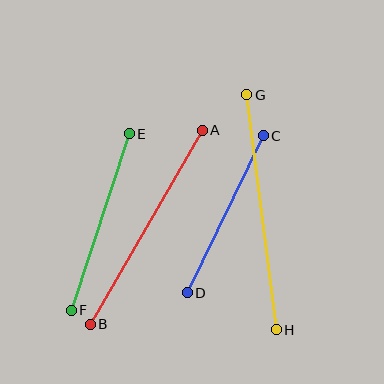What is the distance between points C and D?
The distance is approximately 174 pixels.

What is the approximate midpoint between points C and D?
The midpoint is at approximately (225, 214) pixels.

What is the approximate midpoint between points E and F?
The midpoint is at approximately (100, 222) pixels.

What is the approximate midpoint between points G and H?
The midpoint is at approximately (262, 212) pixels.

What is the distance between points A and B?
The distance is approximately 224 pixels.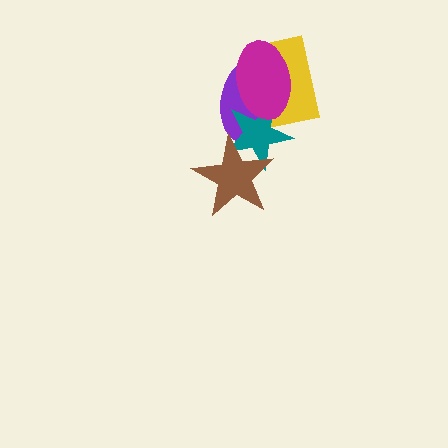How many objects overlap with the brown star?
2 objects overlap with the brown star.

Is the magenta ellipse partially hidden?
No, no other shape covers it.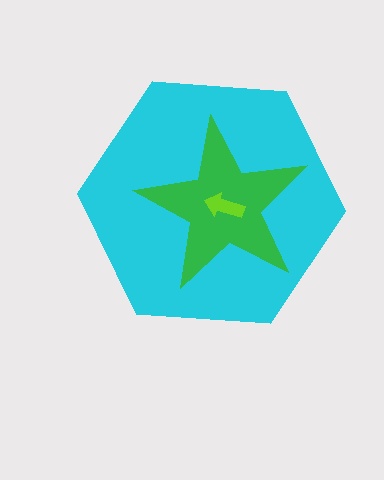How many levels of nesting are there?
3.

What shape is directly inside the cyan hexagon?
The green star.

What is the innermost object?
The lime arrow.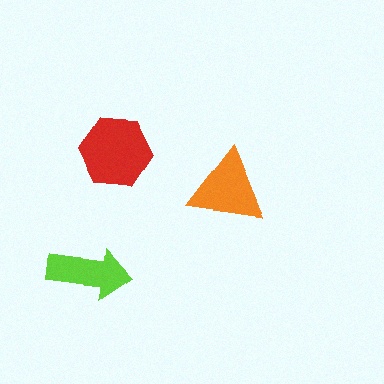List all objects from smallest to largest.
The lime arrow, the orange triangle, the red hexagon.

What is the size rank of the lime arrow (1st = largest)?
3rd.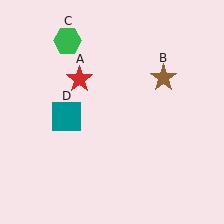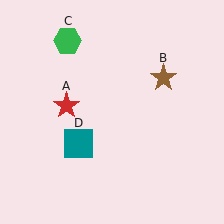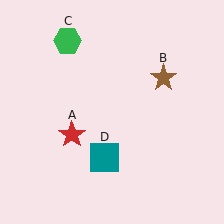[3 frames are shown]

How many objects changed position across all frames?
2 objects changed position: red star (object A), teal square (object D).